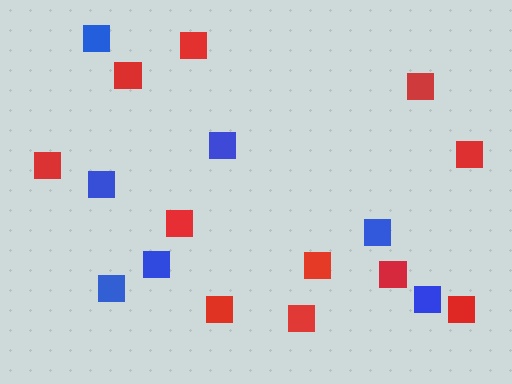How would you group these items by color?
There are 2 groups: one group of blue squares (7) and one group of red squares (11).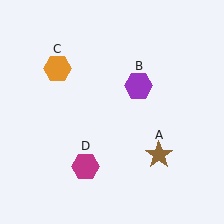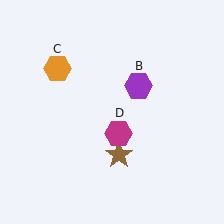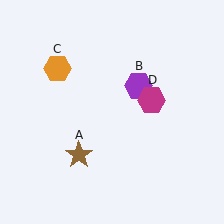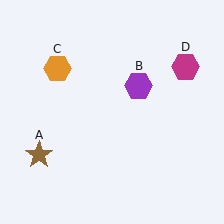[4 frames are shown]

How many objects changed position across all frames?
2 objects changed position: brown star (object A), magenta hexagon (object D).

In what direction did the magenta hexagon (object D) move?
The magenta hexagon (object D) moved up and to the right.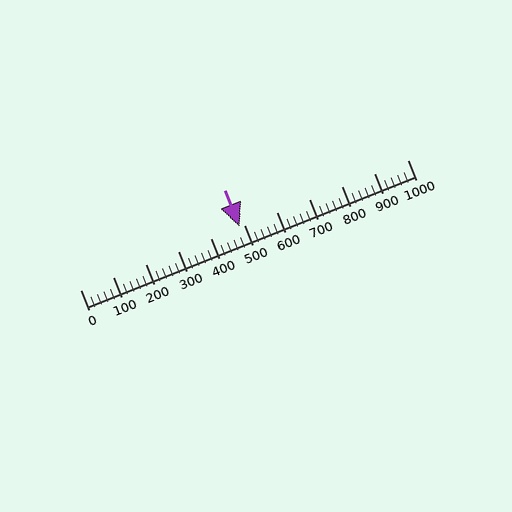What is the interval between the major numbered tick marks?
The major tick marks are spaced 100 units apart.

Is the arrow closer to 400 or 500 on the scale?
The arrow is closer to 500.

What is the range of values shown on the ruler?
The ruler shows values from 0 to 1000.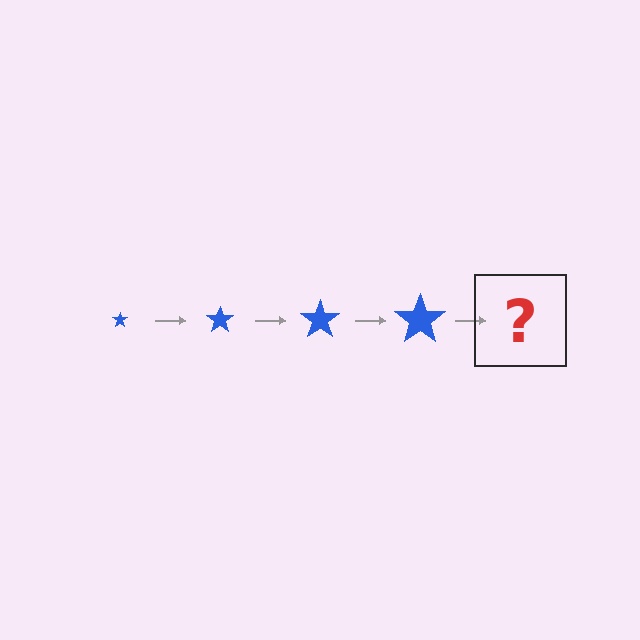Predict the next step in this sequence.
The next step is a blue star, larger than the previous one.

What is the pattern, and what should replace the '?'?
The pattern is that the star gets progressively larger each step. The '?' should be a blue star, larger than the previous one.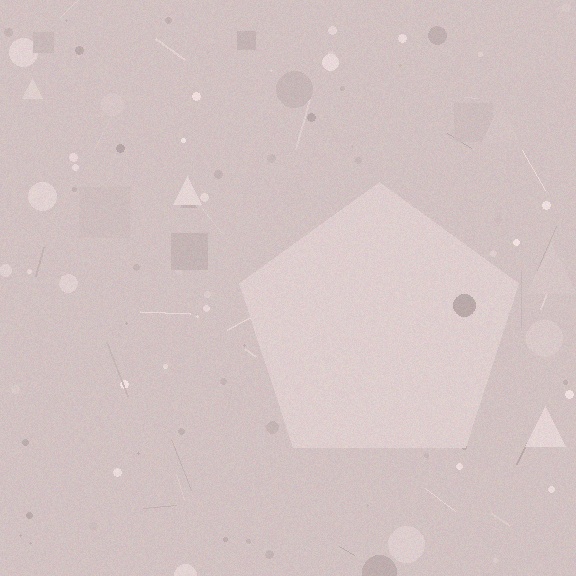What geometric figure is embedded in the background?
A pentagon is embedded in the background.